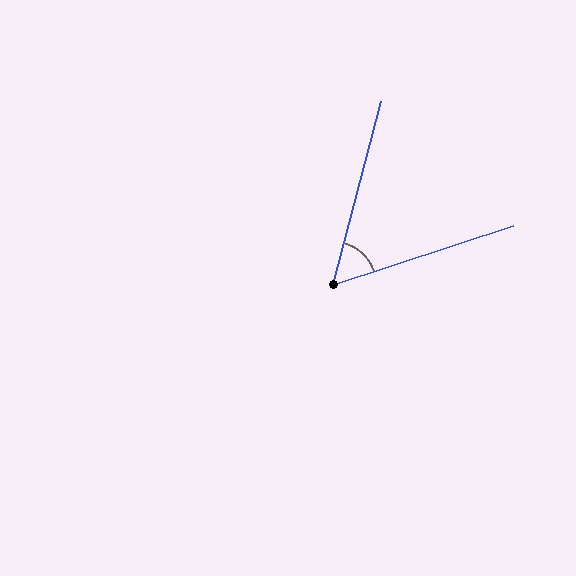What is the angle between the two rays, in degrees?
Approximately 57 degrees.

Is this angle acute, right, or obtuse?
It is acute.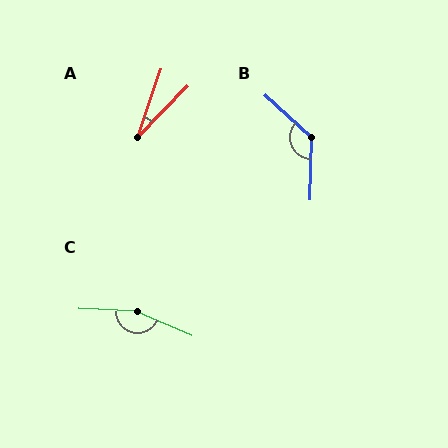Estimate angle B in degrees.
Approximately 132 degrees.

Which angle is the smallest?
A, at approximately 25 degrees.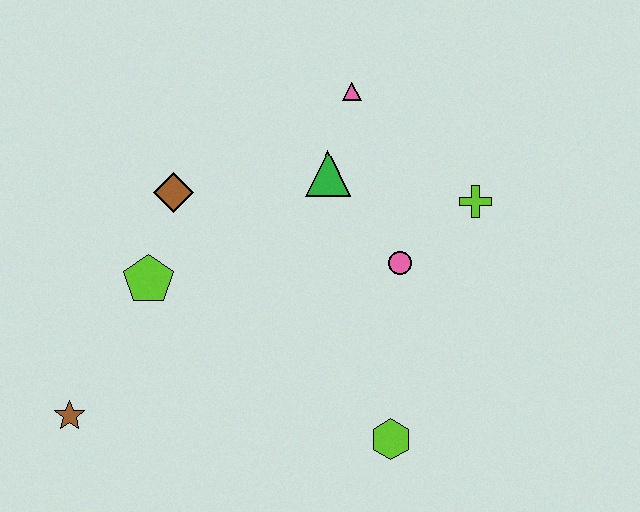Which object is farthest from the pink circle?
The brown star is farthest from the pink circle.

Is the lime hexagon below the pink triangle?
Yes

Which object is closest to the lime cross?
The pink circle is closest to the lime cross.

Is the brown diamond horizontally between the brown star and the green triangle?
Yes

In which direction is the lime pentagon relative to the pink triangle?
The lime pentagon is to the left of the pink triangle.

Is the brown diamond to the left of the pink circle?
Yes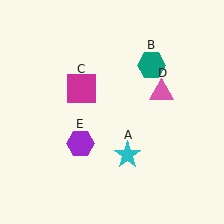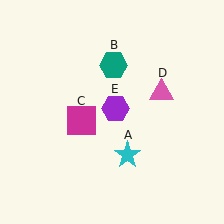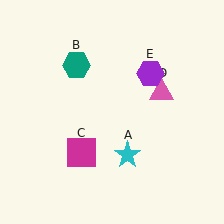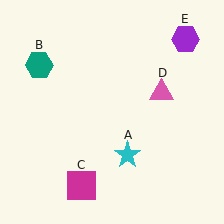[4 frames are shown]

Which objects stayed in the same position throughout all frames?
Cyan star (object A) and pink triangle (object D) remained stationary.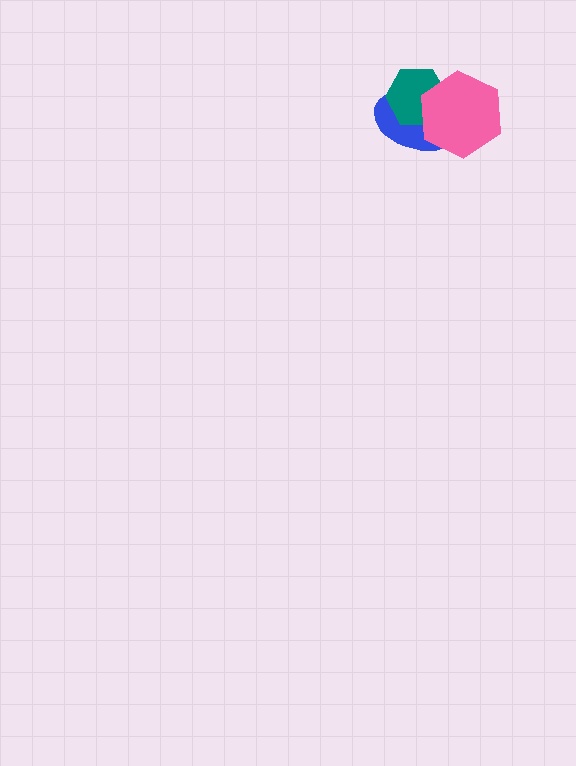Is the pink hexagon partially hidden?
No, no other shape covers it.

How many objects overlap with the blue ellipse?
2 objects overlap with the blue ellipse.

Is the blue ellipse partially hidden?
Yes, it is partially covered by another shape.